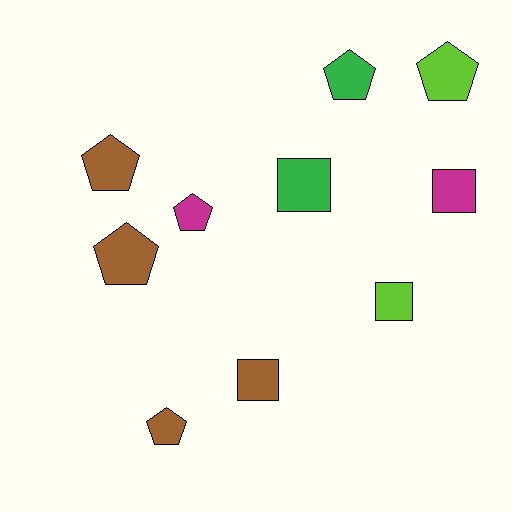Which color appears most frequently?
Brown, with 4 objects.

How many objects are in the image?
There are 10 objects.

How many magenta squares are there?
There is 1 magenta square.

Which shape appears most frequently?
Pentagon, with 6 objects.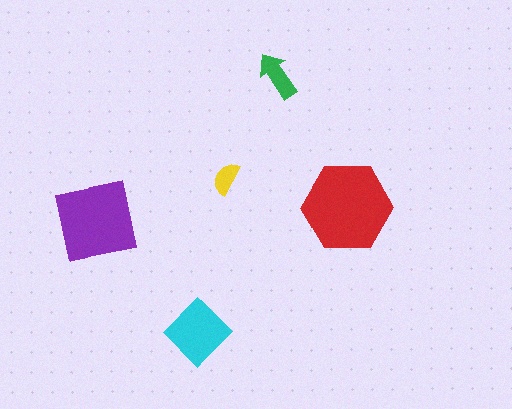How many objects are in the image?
There are 5 objects in the image.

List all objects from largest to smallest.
The red hexagon, the purple square, the cyan diamond, the green arrow, the yellow semicircle.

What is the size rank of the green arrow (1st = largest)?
4th.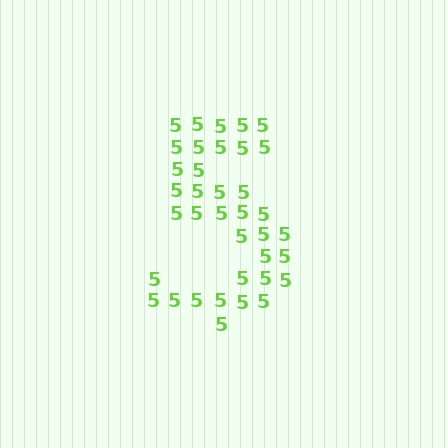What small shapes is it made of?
It is made of small digit 5's.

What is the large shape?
The large shape is the digit 5.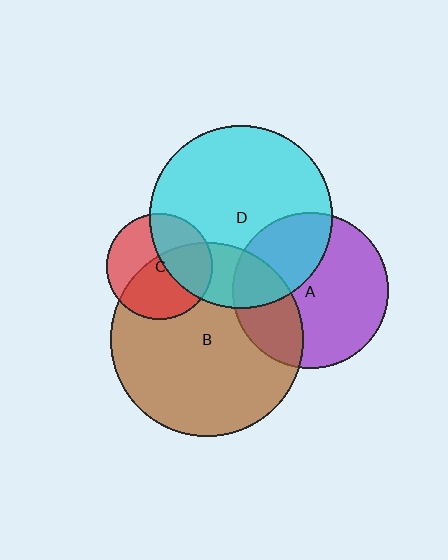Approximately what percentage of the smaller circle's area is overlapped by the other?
Approximately 55%.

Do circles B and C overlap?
Yes.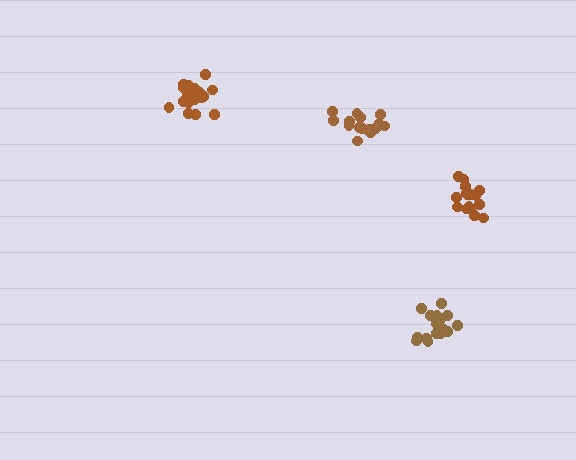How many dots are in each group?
Group 1: 21 dots, Group 2: 15 dots, Group 3: 21 dots, Group 4: 16 dots (73 total).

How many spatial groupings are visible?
There are 4 spatial groupings.